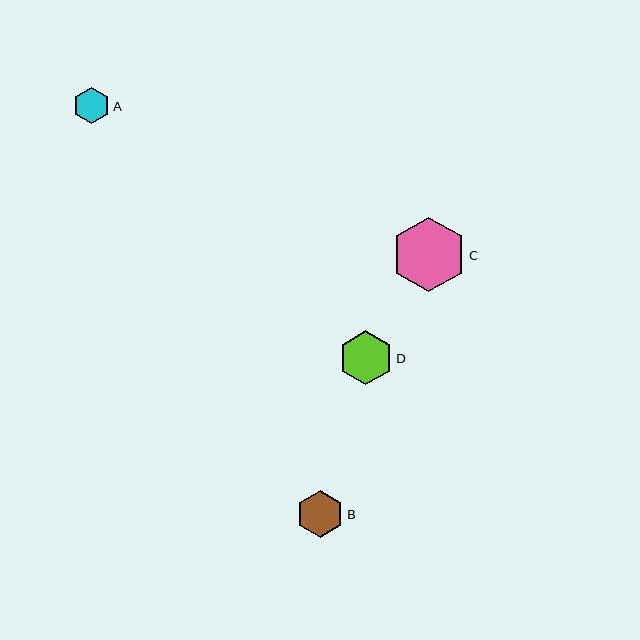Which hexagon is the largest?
Hexagon C is the largest with a size of approximately 75 pixels.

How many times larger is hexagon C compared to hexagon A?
Hexagon C is approximately 2.0 times the size of hexagon A.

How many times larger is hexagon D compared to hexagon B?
Hexagon D is approximately 1.1 times the size of hexagon B.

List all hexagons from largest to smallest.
From largest to smallest: C, D, B, A.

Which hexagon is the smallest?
Hexagon A is the smallest with a size of approximately 36 pixels.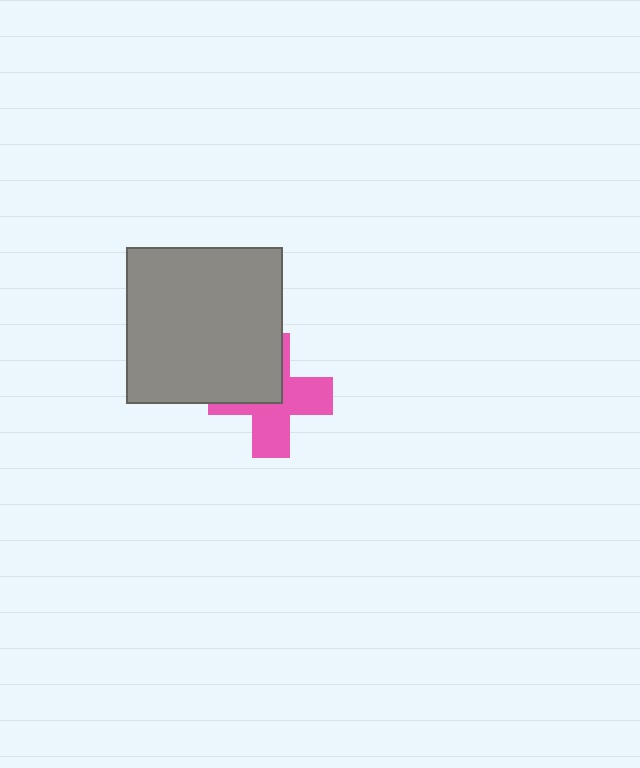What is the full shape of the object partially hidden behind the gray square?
The partially hidden object is a pink cross.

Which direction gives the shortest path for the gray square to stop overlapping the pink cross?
Moving toward the upper-left gives the shortest separation.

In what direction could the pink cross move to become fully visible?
The pink cross could move toward the lower-right. That would shift it out from behind the gray square entirely.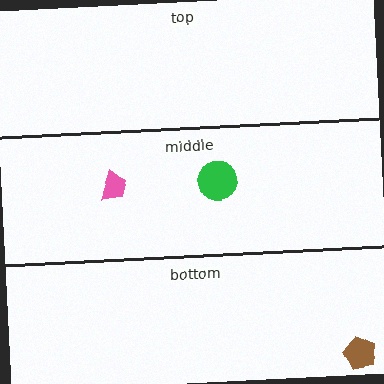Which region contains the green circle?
The middle region.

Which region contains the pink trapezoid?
The middle region.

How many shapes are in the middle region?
2.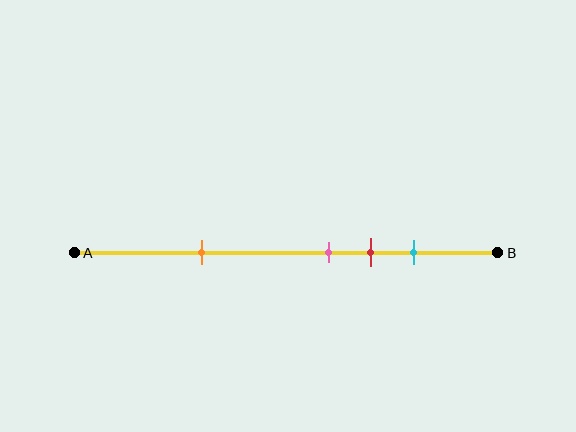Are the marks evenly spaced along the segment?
No, the marks are not evenly spaced.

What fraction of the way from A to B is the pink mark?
The pink mark is approximately 60% (0.6) of the way from A to B.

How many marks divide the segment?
There are 4 marks dividing the segment.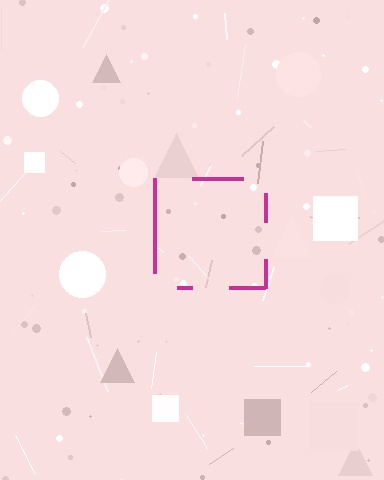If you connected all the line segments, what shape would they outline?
They would outline a square.